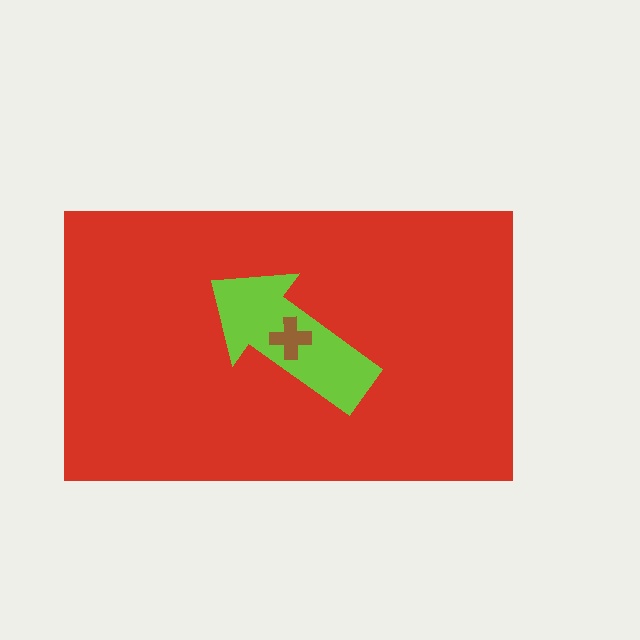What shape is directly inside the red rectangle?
The lime arrow.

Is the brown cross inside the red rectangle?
Yes.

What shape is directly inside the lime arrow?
The brown cross.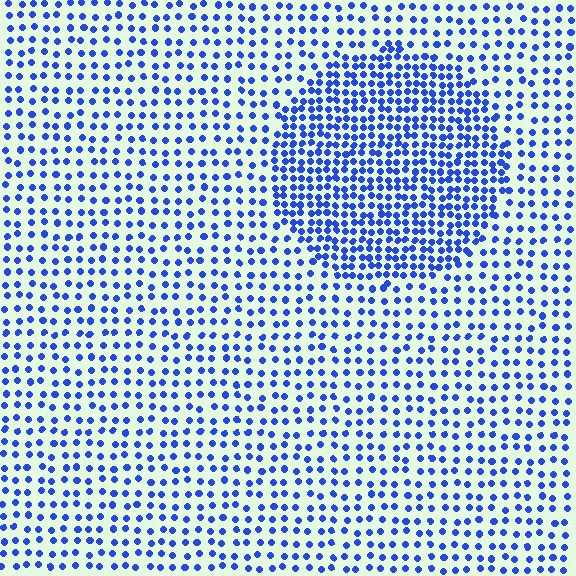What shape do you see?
I see a circle.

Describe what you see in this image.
The image contains small blue elements arranged at two different densities. A circle-shaped region is visible where the elements are more densely packed than the surrounding area.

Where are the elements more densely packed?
The elements are more densely packed inside the circle boundary.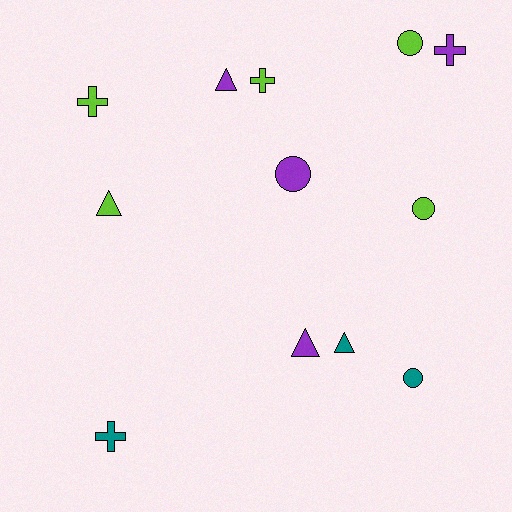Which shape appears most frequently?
Cross, with 4 objects.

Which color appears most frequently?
Lime, with 5 objects.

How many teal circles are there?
There is 1 teal circle.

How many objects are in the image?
There are 12 objects.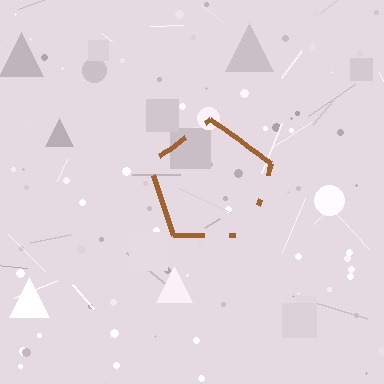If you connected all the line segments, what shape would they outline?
They would outline a pentagon.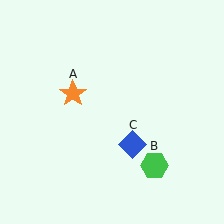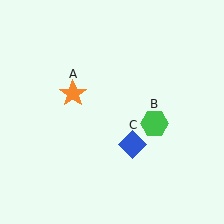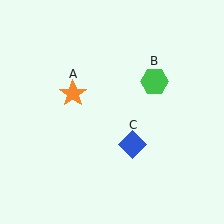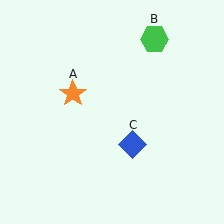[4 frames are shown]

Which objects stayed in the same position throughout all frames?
Orange star (object A) and blue diamond (object C) remained stationary.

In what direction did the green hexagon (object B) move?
The green hexagon (object B) moved up.